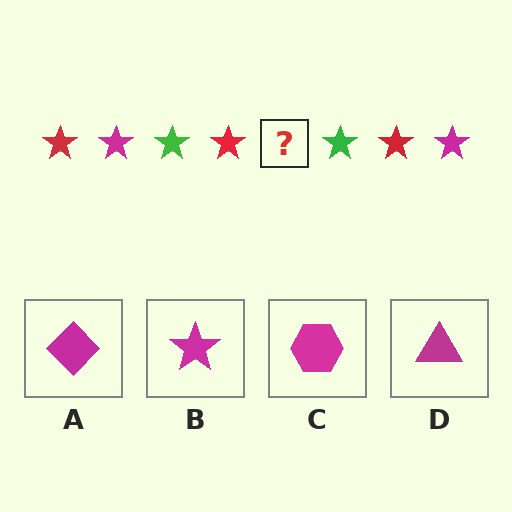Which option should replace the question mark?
Option B.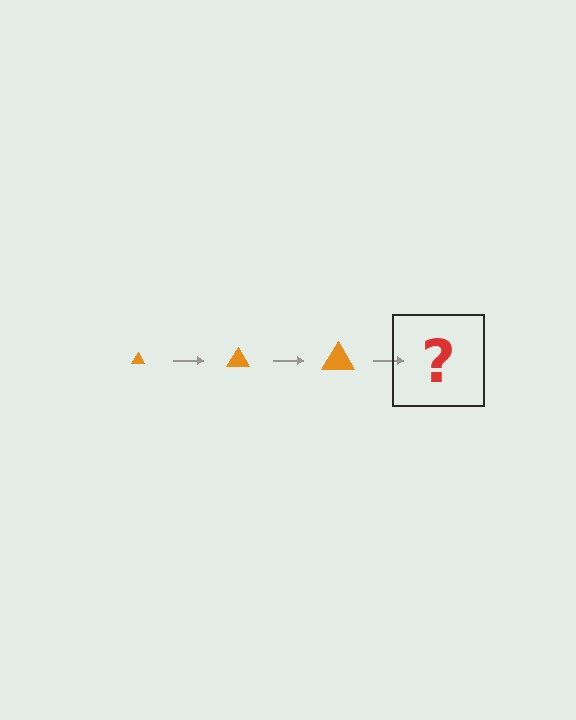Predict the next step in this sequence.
The next step is an orange triangle, larger than the previous one.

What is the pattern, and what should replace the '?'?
The pattern is that the triangle gets progressively larger each step. The '?' should be an orange triangle, larger than the previous one.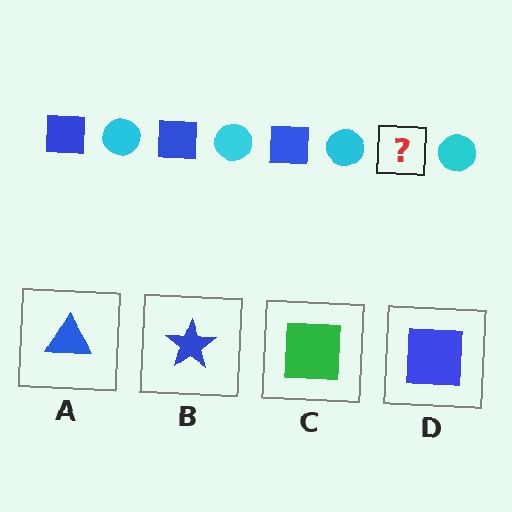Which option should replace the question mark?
Option D.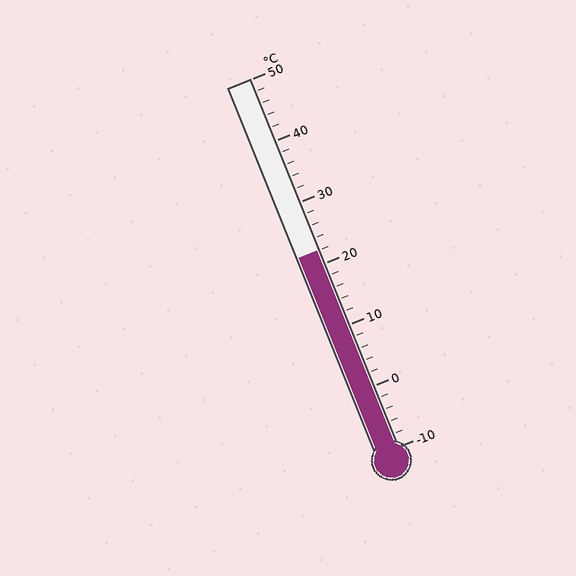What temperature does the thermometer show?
The thermometer shows approximately 22°C.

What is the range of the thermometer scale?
The thermometer scale ranges from -10°C to 50°C.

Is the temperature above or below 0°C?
The temperature is above 0°C.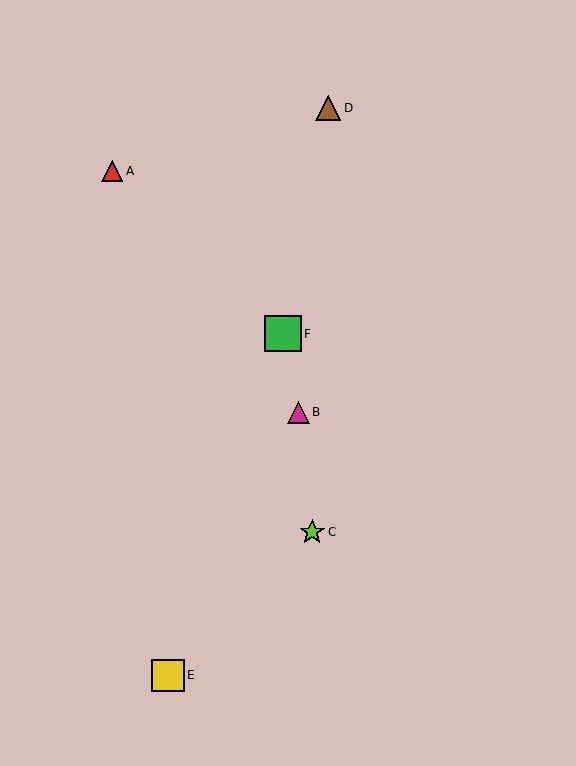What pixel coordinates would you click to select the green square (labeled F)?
Click at (283, 334) to select the green square F.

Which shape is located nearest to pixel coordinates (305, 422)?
The magenta triangle (labeled B) at (298, 412) is nearest to that location.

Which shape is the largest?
The green square (labeled F) is the largest.